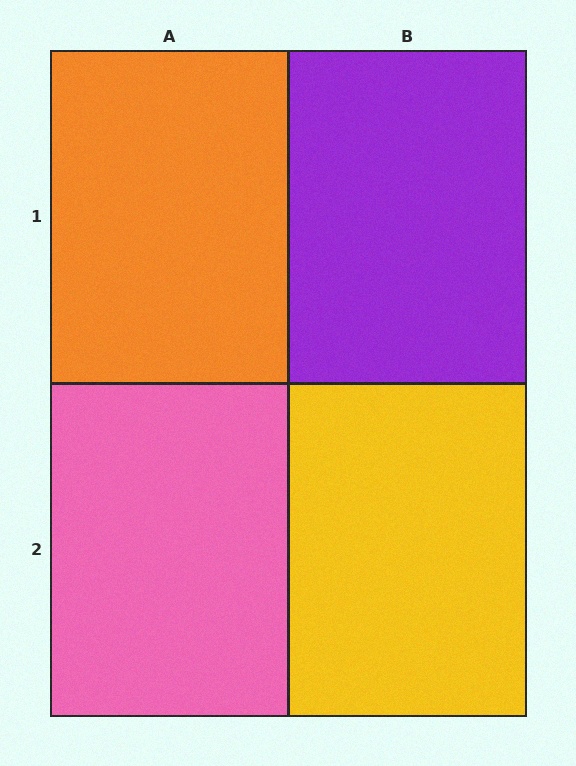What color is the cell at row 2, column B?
Yellow.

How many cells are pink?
1 cell is pink.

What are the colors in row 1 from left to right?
Orange, purple.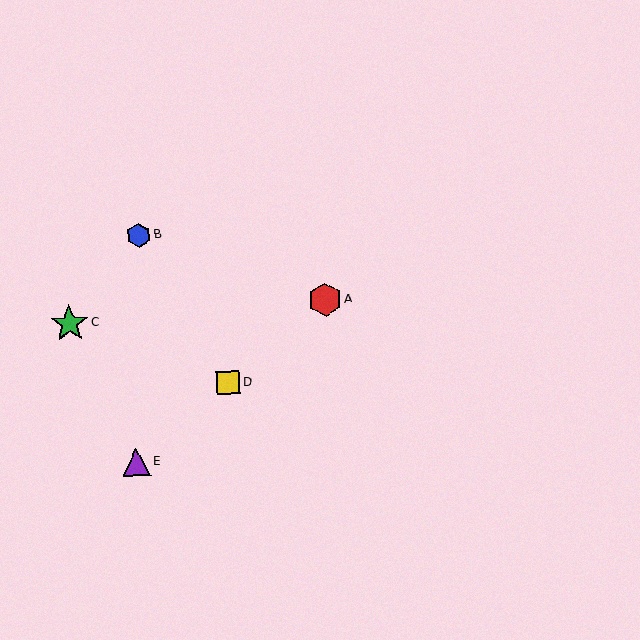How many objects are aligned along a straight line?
3 objects (A, D, E) are aligned along a straight line.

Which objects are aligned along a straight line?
Objects A, D, E are aligned along a straight line.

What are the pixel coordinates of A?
Object A is at (325, 300).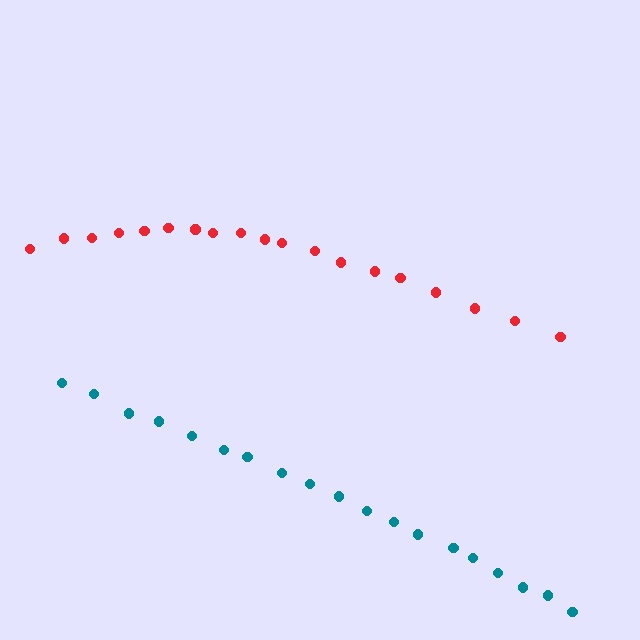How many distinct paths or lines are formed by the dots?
There are 2 distinct paths.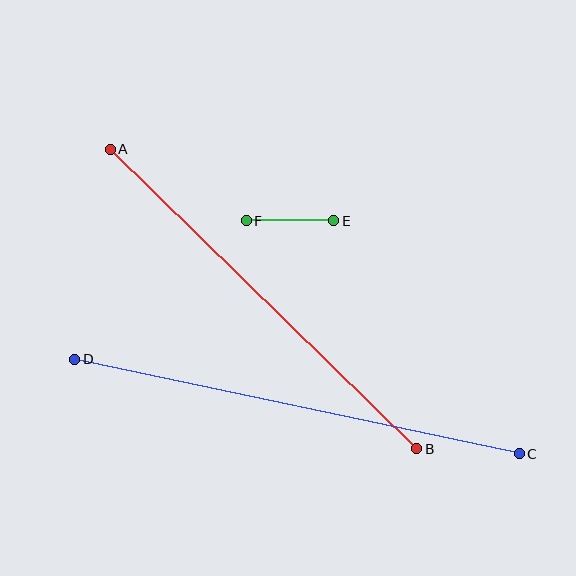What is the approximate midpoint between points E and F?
The midpoint is at approximately (290, 221) pixels.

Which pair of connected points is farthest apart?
Points C and D are farthest apart.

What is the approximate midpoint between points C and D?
The midpoint is at approximately (297, 407) pixels.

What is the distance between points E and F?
The distance is approximately 88 pixels.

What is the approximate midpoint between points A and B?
The midpoint is at approximately (263, 299) pixels.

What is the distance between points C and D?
The distance is approximately 454 pixels.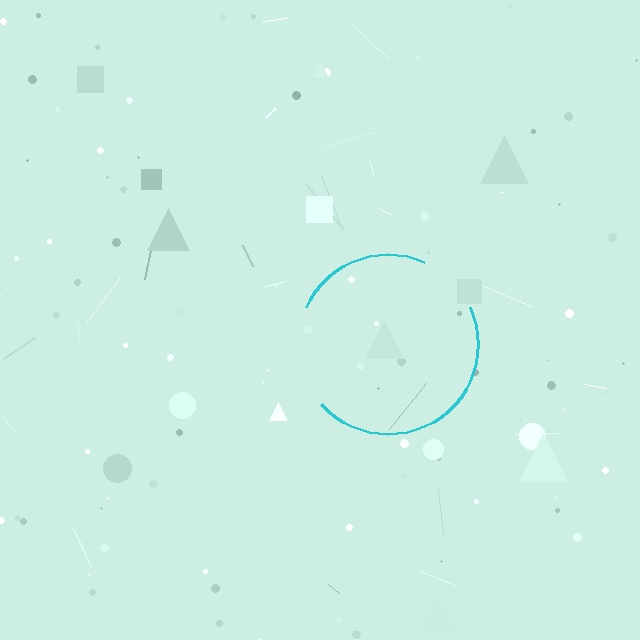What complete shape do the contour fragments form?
The contour fragments form a circle.